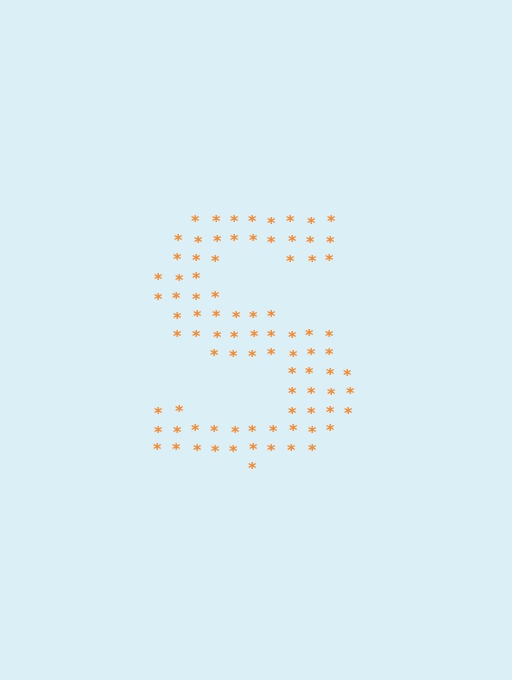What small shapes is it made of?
It is made of small asterisks.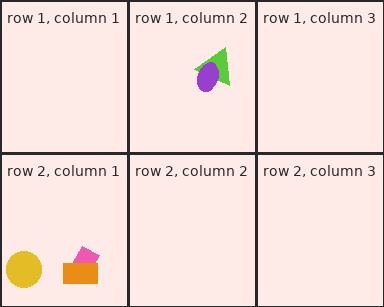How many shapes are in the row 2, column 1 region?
3.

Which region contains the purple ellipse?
The row 1, column 2 region.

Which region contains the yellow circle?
The row 2, column 1 region.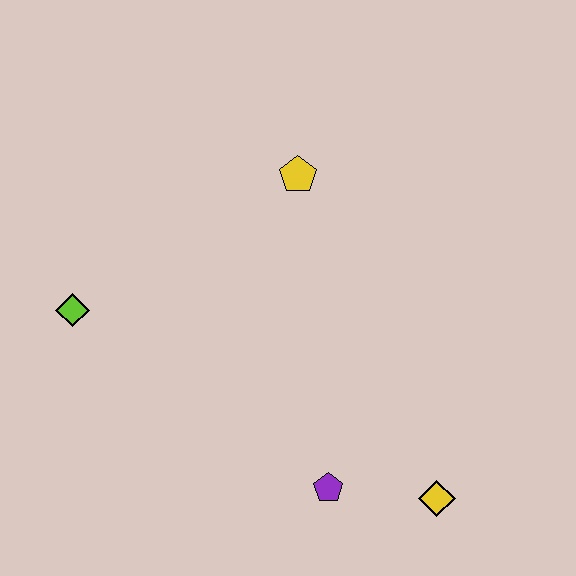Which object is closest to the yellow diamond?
The purple pentagon is closest to the yellow diamond.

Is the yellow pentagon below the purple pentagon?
No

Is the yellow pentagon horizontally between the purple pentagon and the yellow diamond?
No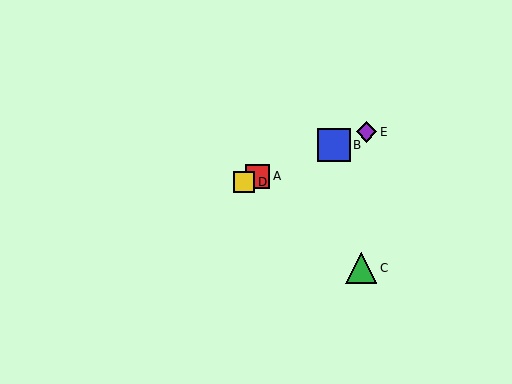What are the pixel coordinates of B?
Object B is at (334, 145).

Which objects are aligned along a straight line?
Objects A, B, D, E are aligned along a straight line.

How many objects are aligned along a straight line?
4 objects (A, B, D, E) are aligned along a straight line.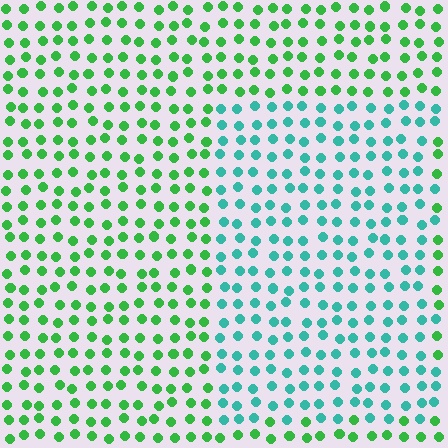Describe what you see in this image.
The image is filled with small green elements in a uniform arrangement. A rectangle-shaped region is visible where the elements are tinted to a slightly different hue, forming a subtle color boundary.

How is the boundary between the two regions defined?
The boundary is defined purely by a slight shift in hue (about 46 degrees). Spacing, size, and orientation are identical on both sides.